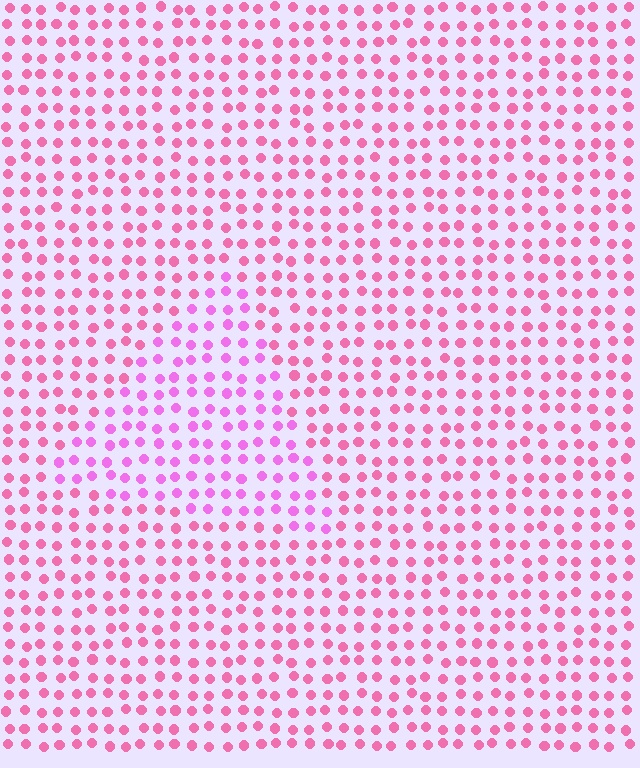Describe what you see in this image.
The image is filled with small pink elements in a uniform arrangement. A triangle-shaped region is visible where the elements are tinted to a slightly different hue, forming a subtle color boundary.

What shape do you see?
I see a triangle.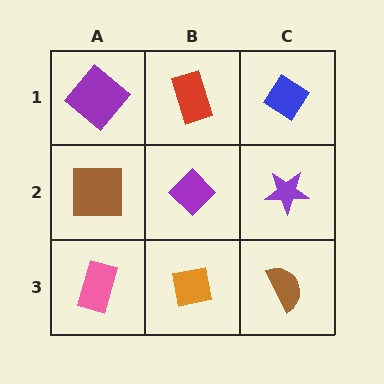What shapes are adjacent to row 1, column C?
A purple star (row 2, column C), a red rectangle (row 1, column B).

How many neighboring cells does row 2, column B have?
4.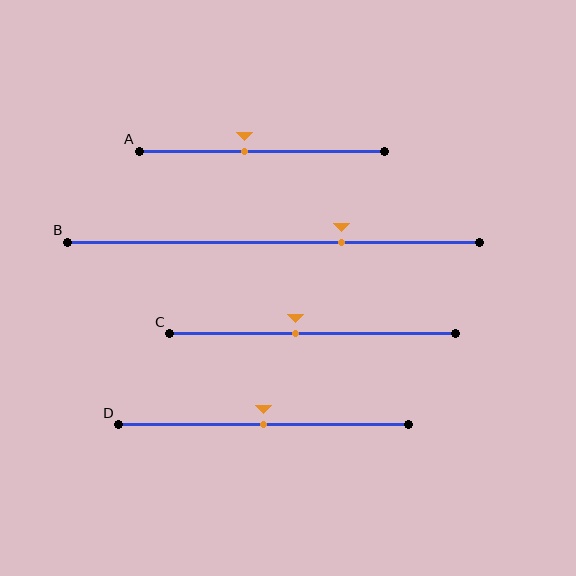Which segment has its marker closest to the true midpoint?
Segment D has its marker closest to the true midpoint.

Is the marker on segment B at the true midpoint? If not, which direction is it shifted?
No, the marker on segment B is shifted to the right by about 16% of the segment length.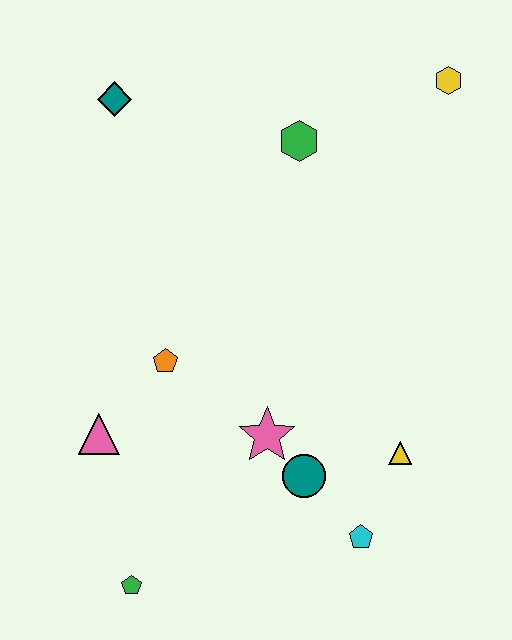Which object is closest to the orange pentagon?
The pink triangle is closest to the orange pentagon.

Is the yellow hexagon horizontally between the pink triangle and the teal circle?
No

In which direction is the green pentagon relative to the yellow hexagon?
The green pentagon is below the yellow hexagon.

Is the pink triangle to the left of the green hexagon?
Yes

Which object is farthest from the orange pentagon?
The yellow hexagon is farthest from the orange pentagon.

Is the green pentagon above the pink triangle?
No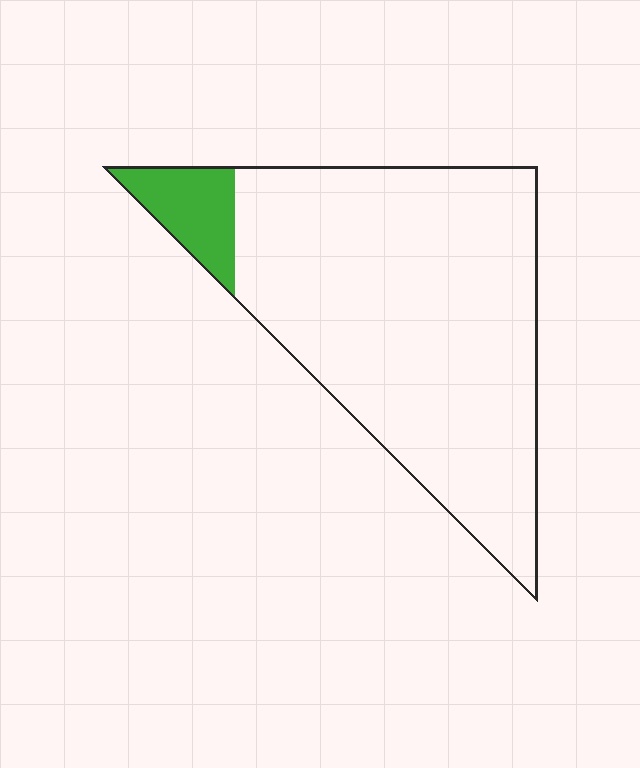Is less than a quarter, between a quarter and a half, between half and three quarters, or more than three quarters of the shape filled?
Less than a quarter.